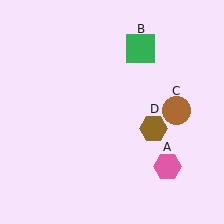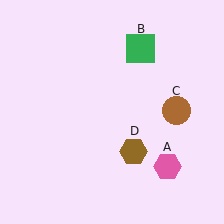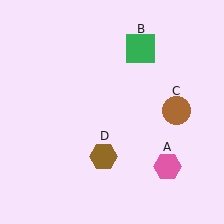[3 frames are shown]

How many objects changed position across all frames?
1 object changed position: brown hexagon (object D).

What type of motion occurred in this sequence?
The brown hexagon (object D) rotated clockwise around the center of the scene.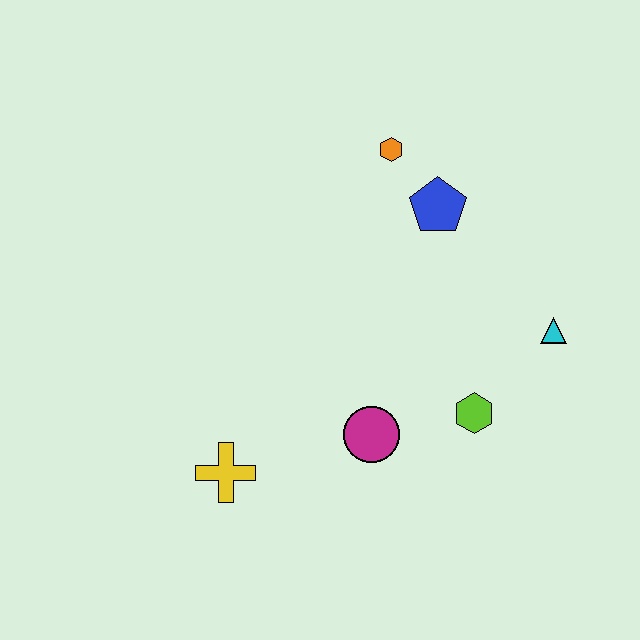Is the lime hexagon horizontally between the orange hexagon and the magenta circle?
No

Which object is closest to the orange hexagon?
The blue pentagon is closest to the orange hexagon.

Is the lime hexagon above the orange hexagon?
No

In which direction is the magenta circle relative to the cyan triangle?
The magenta circle is to the left of the cyan triangle.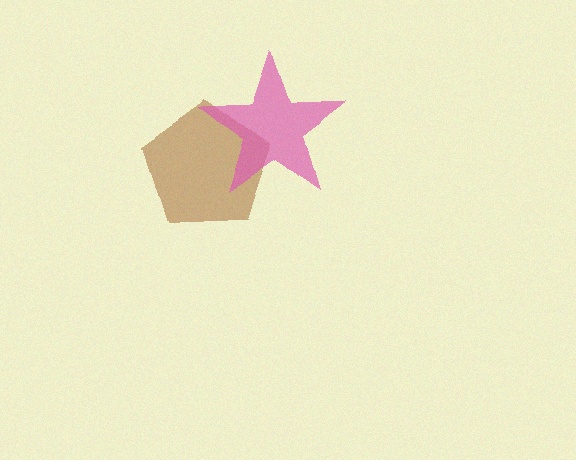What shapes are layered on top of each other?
The layered shapes are: a brown pentagon, a pink star.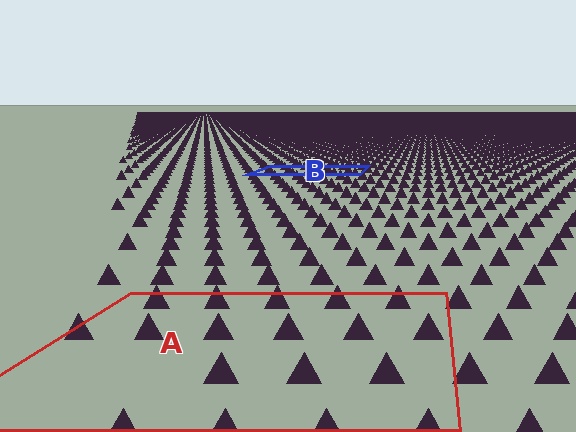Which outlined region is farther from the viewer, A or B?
Region B is farther from the viewer — the texture elements inside it appear smaller and more densely packed.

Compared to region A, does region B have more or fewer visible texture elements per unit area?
Region B has more texture elements per unit area — they are packed more densely because it is farther away.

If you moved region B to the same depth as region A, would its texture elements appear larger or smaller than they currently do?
They would appear larger. At a closer depth, the same texture elements are projected at a bigger on-screen size.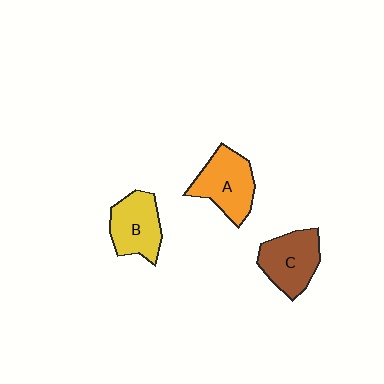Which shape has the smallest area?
Shape B (yellow).